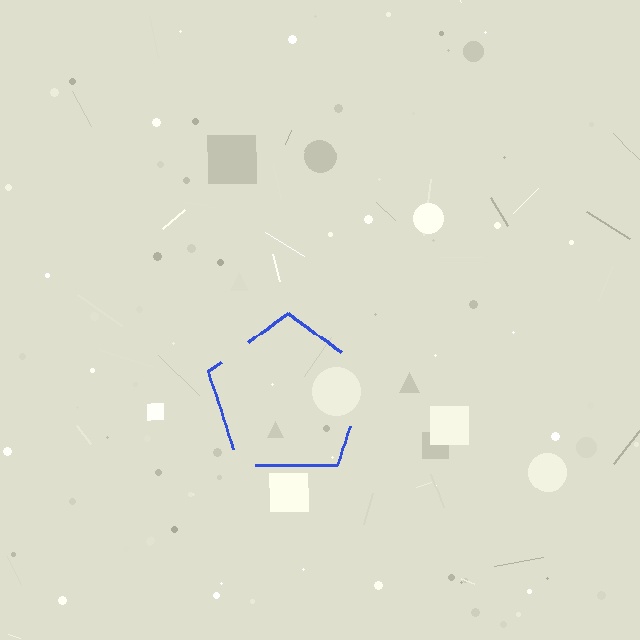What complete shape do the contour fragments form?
The contour fragments form a pentagon.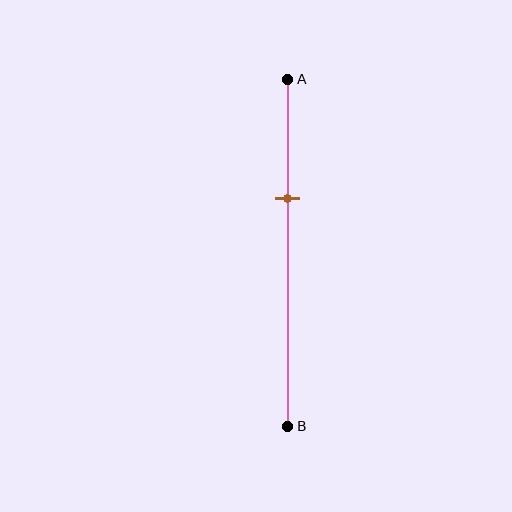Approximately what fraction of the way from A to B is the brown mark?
The brown mark is approximately 35% of the way from A to B.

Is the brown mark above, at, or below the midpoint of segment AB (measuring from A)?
The brown mark is above the midpoint of segment AB.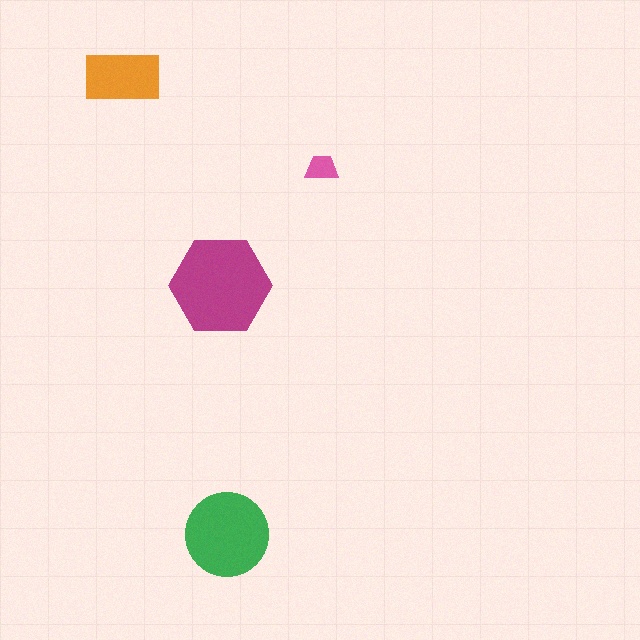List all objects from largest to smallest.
The magenta hexagon, the green circle, the orange rectangle, the pink trapezoid.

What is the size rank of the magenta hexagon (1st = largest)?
1st.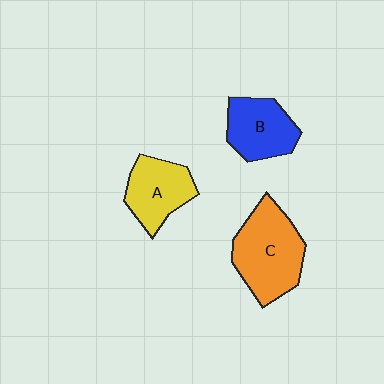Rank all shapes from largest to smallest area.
From largest to smallest: C (orange), A (yellow), B (blue).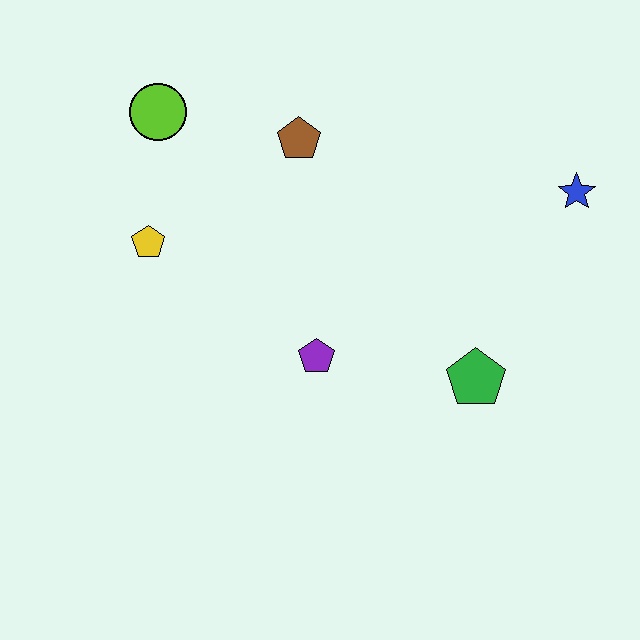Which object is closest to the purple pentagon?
The green pentagon is closest to the purple pentagon.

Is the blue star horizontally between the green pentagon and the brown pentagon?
No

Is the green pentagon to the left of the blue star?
Yes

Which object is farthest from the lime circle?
The blue star is farthest from the lime circle.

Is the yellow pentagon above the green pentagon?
Yes